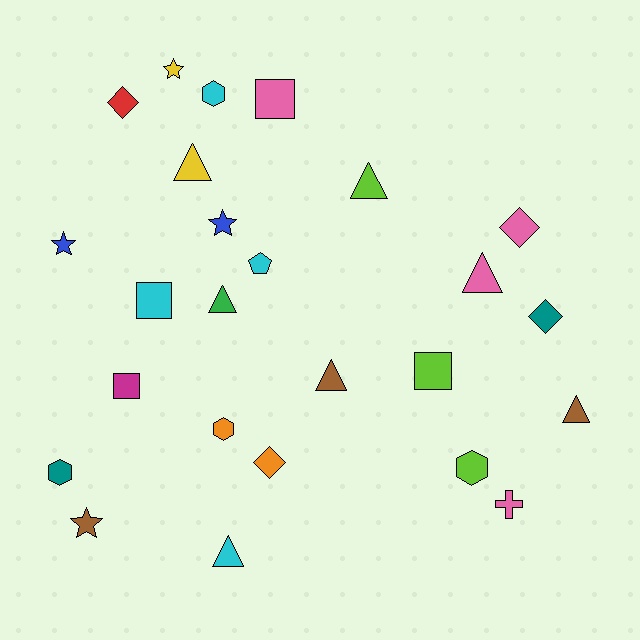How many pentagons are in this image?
There is 1 pentagon.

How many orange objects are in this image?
There are 2 orange objects.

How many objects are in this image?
There are 25 objects.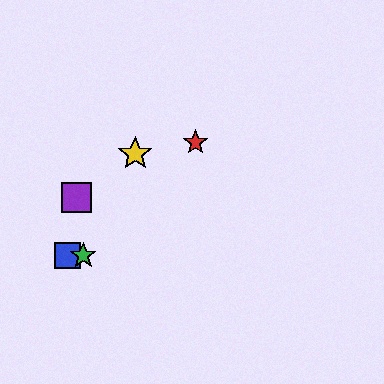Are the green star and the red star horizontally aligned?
No, the green star is at y≈256 and the red star is at y≈142.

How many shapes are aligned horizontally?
2 shapes (the blue square, the green star) are aligned horizontally.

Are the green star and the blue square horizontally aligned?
Yes, both are at y≈256.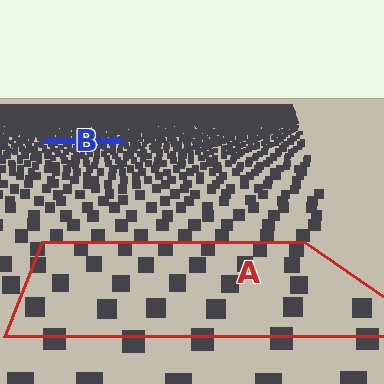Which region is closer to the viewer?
Region A is closer. The texture elements there are larger and more spread out.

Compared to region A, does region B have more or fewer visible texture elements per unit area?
Region B has more texture elements per unit area — they are packed more densely because it is farther away.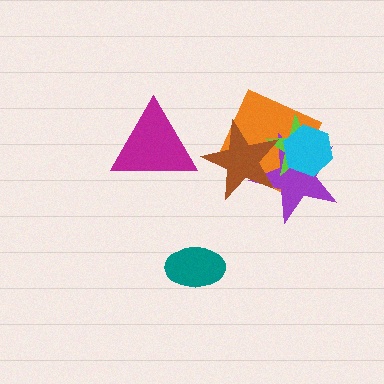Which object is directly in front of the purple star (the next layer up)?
The lime star is directly in front of the purple star.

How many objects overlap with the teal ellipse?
0 objects overlap with the teal ellipse.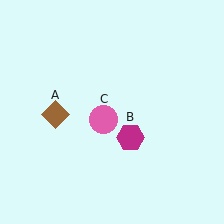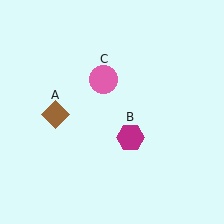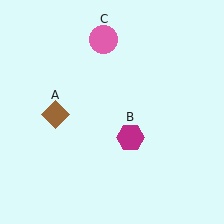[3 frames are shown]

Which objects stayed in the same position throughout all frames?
Brown diamond (object A) and magenta hexagon (object B) remained stationary.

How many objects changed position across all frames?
1 object changed position: pink circle (object C).